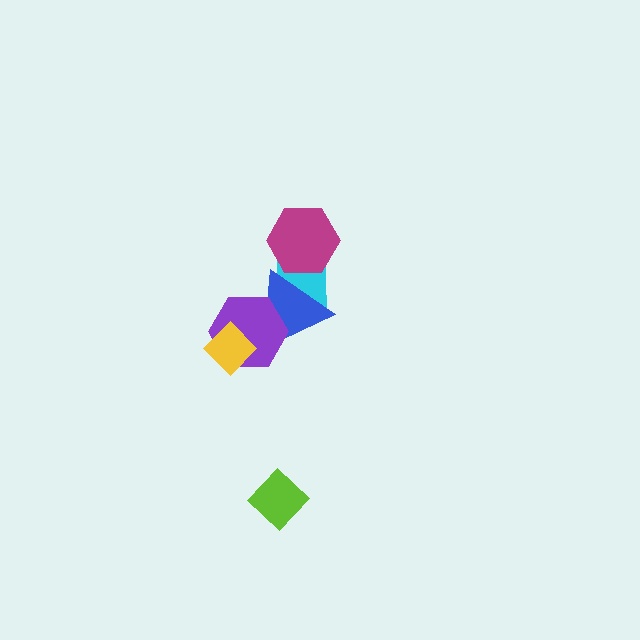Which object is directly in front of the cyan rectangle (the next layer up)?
The blue triangle is directly in front of the cyan rectangle.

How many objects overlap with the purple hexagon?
2 objects overlap with the purple hexagon.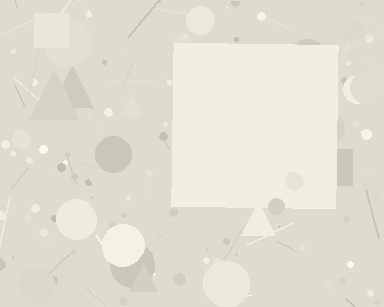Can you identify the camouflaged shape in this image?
The camouflaged shape is a square.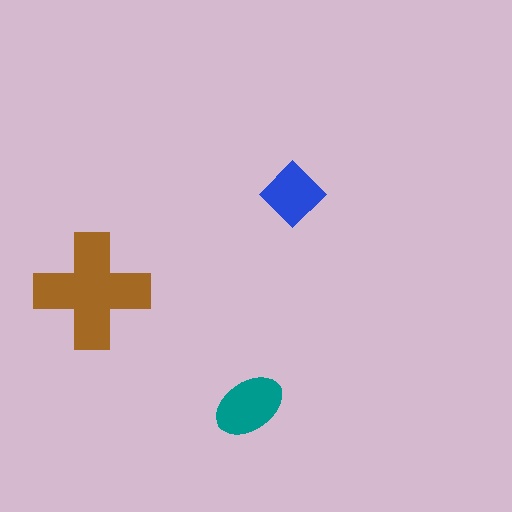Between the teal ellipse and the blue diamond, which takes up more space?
The teal ellipse.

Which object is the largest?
The brown cross.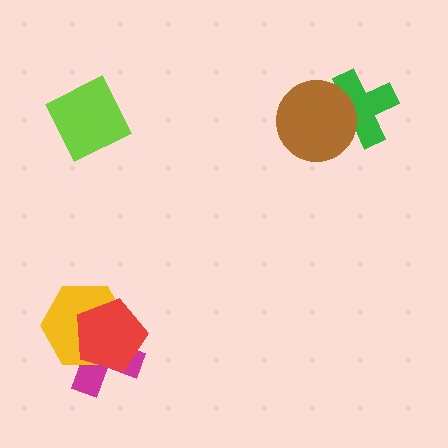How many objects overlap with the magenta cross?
2 objects overlap with the magenta cross.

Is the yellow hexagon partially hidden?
Yes, it is partially covered by another shape.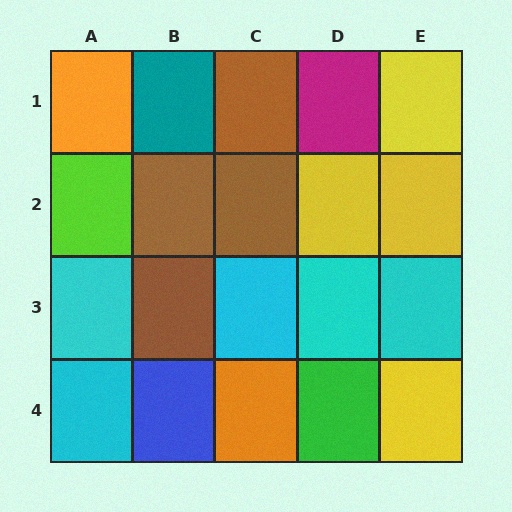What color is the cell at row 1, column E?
Yellow.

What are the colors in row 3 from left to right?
Cyan, brown, cyan, cyan, cyan.